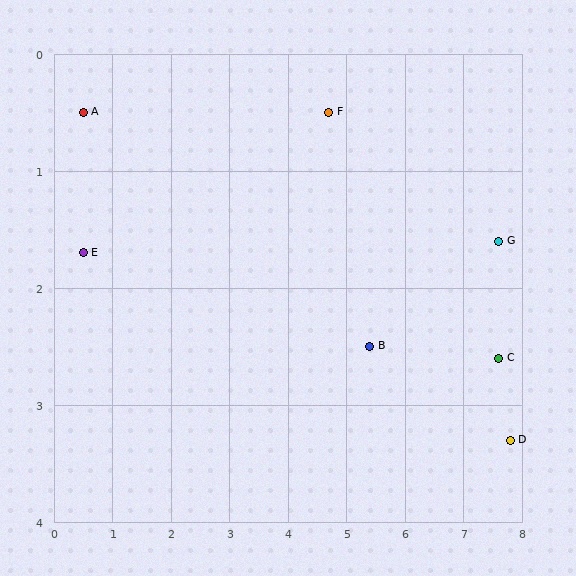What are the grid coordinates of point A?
Point A is at approximately (0.5, 0.5).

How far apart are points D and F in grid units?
Points D and F are about 4.2 grid units apart.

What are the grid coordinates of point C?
Point C is at approximately (7.6, 2.6).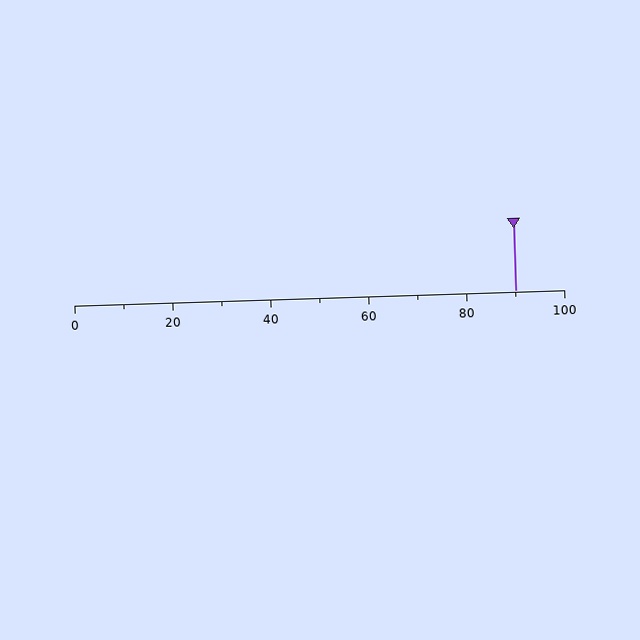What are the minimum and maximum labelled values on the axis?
The axis runs from 0 to 100.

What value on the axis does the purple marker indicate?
The marker indicates approximately 90.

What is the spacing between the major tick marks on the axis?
The major ticks are spaced 20 apart.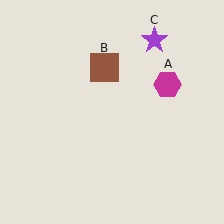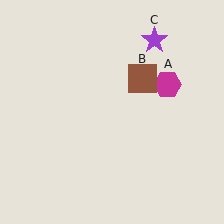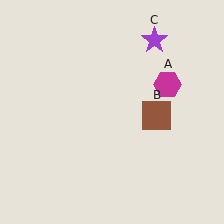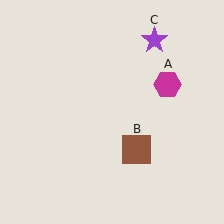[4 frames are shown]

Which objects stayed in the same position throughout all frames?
Magenta hexagon (object A) and purple star (object C) remained stationary.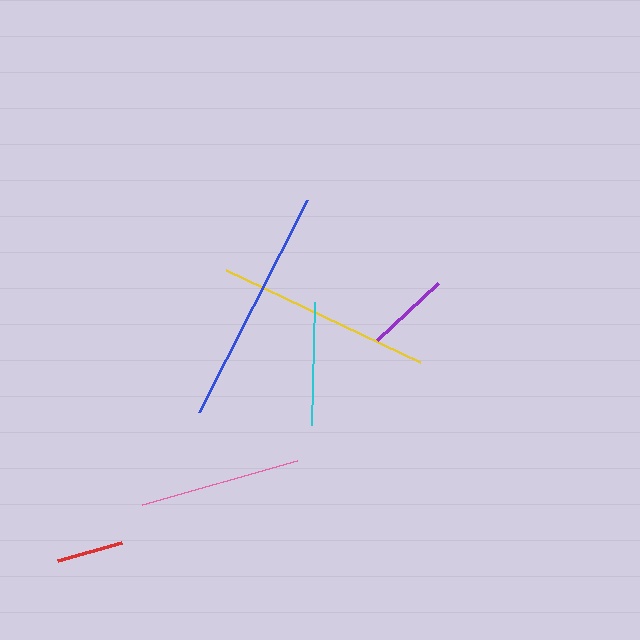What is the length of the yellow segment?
The yellow segment is approximately 214 pixels long.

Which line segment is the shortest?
The red line is the shortest at approximately 67 pixels.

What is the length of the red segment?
The red segment is approximately 67 pixels long.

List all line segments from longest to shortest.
From longest to shortest: blue, yellow, pink, cyan, purple, red.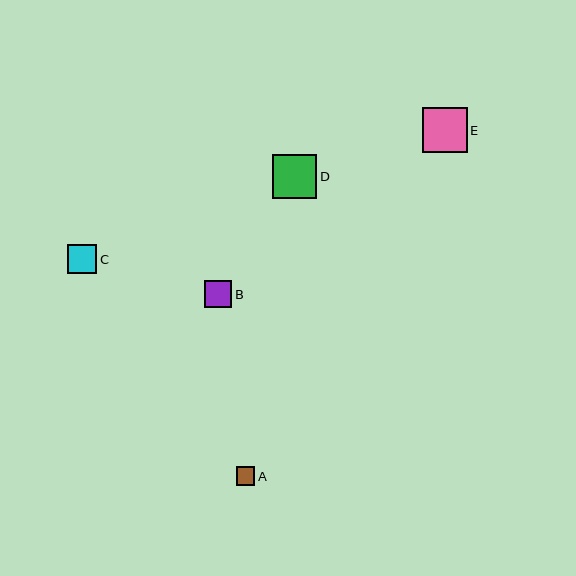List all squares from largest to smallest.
From largest to smallest: E, D, C, B, A.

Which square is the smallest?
Square A is the smallest with a size of approximately 18 pixels.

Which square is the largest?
Square E is the largest with a size of approximately 45 pixels.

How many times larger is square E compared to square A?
Square E is approximately 2.5 times the size of square A.